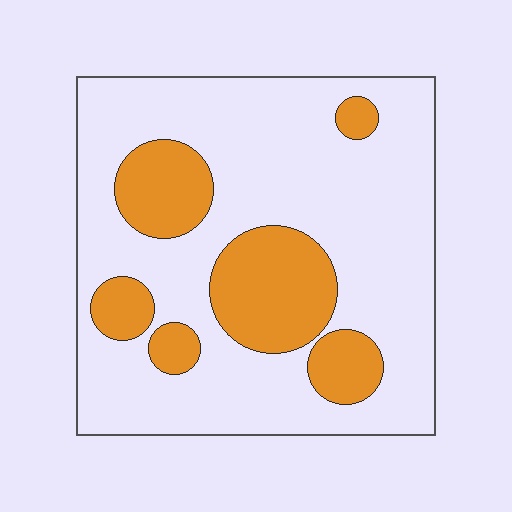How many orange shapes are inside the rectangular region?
6.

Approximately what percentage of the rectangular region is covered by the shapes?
Approximately 25%.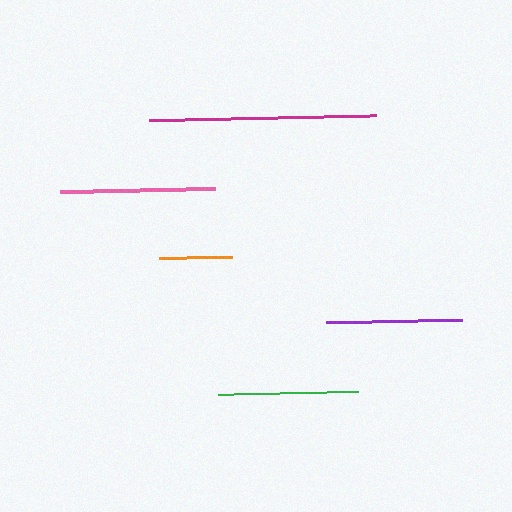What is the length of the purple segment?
The purple segment is approximately 135 pixels long.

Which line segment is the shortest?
The orange line is the shortest at approximately 73 pixels.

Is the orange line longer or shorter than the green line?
The green line is longer than the orange line.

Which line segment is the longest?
The magenta line is the longest at approximately 226 pixels.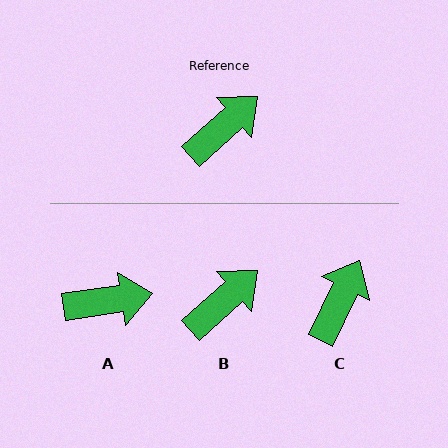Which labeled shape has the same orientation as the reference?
B.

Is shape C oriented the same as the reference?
No, it is off by about 22 degrees.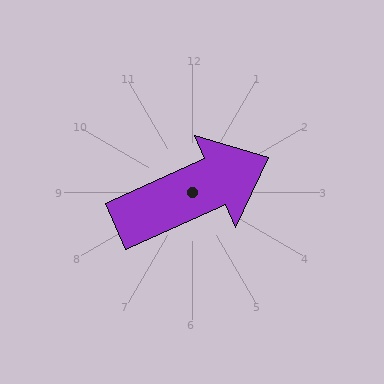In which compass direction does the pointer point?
Northeast.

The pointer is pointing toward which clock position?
Roughly 2 o'clock.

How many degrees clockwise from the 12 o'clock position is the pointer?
Approximately 66 degrees.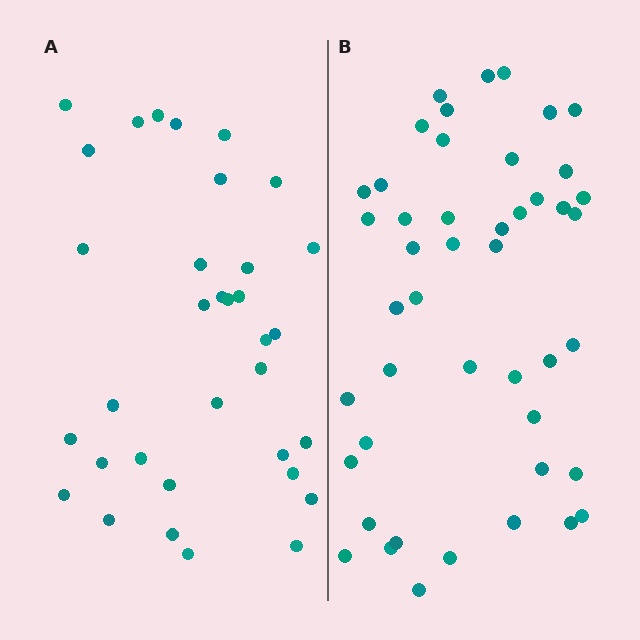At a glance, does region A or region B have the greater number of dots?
Region B (the right region) has more dots.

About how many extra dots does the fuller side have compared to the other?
Region B has roughly 12 or so more dots than region A.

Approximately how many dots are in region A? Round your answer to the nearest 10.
About 30 dots. (The exact count is 34, which rounds to 30.)